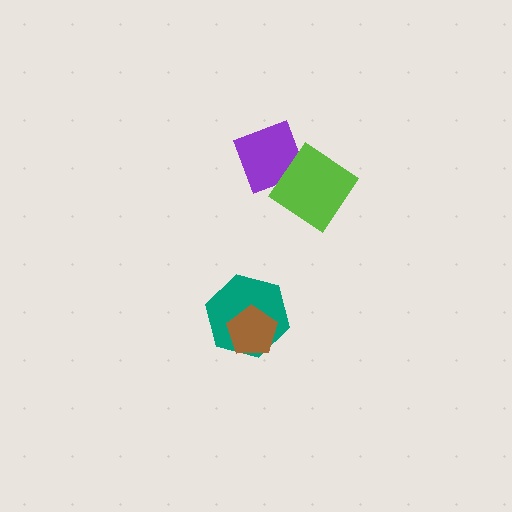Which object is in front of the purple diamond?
The lime diamond is in front of the purple diamond.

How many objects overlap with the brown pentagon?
1 object overlaps with the brown pentagon.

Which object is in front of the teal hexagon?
The brown pentagon is in front of the teal hexagon.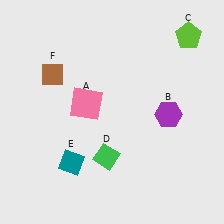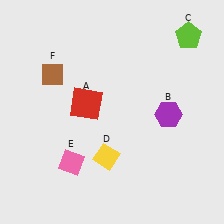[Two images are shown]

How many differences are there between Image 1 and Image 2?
There are 3 differences between the two images.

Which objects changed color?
A changed from pink to red. D changed from green to yellow. E changed from teal to pink.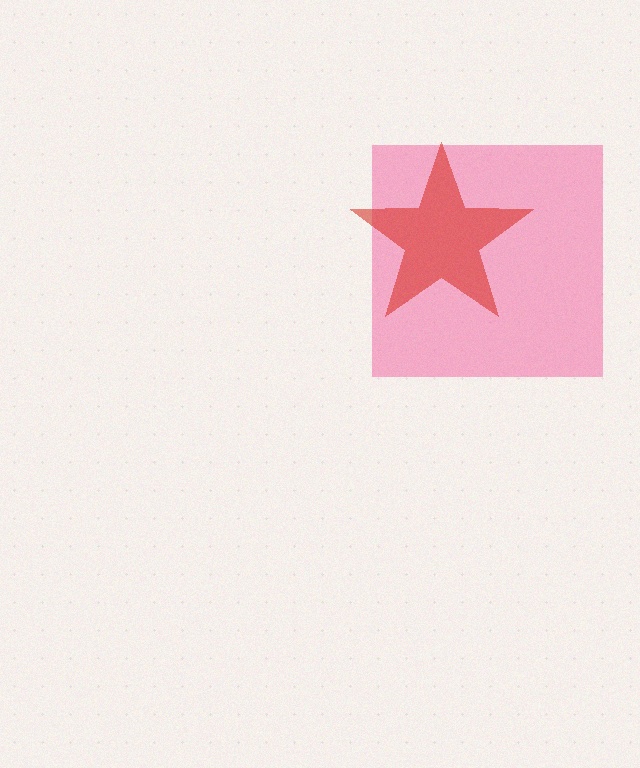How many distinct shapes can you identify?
There are 2 distinct shapes: a pink square, a red star.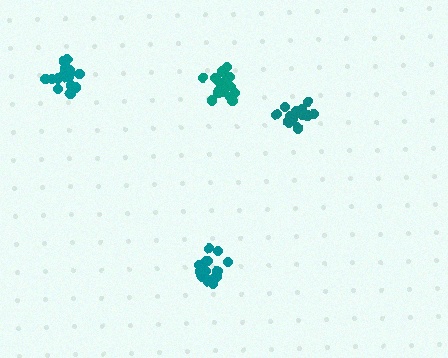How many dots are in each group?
Group 1: 16 dots, Group 2: 17 dots, Group 3: 18 dots, Group 4: 18 dots (69 total).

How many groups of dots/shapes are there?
There are 4 groups.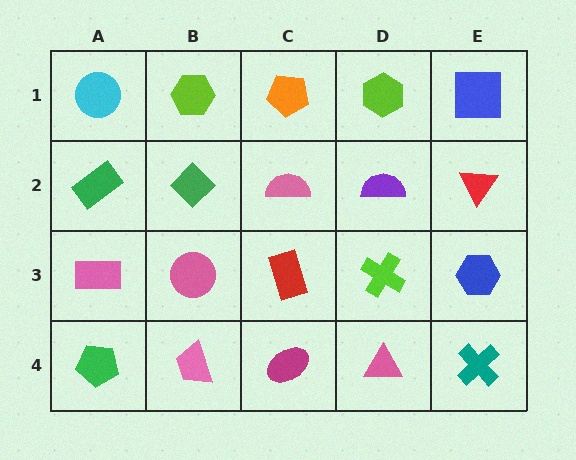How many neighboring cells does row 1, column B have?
3.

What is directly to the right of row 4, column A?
A pink trapezoid.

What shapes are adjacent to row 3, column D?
A purple semicircle (row 2, column D), a pink triangle (row 4, column D), a red rectangle (row 3, column C), a blue hexagon (row 3, column E).